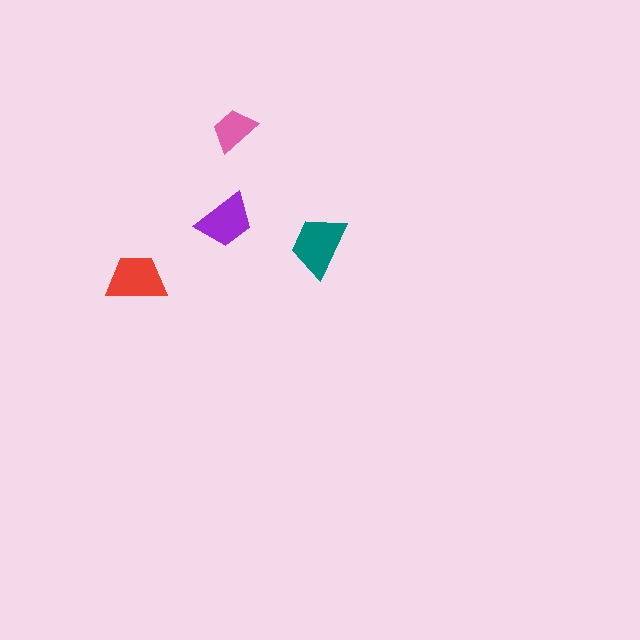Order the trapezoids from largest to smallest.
the teal one, the red one, the purple one, the pink one.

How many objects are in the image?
There are 4 objects in the image.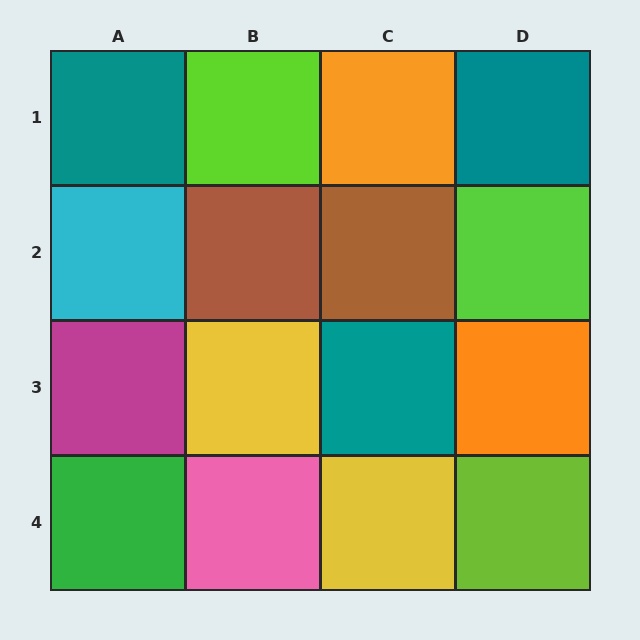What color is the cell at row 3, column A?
Magenta.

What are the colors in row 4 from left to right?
Green, pink, yellow, lime.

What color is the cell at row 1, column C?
Orange.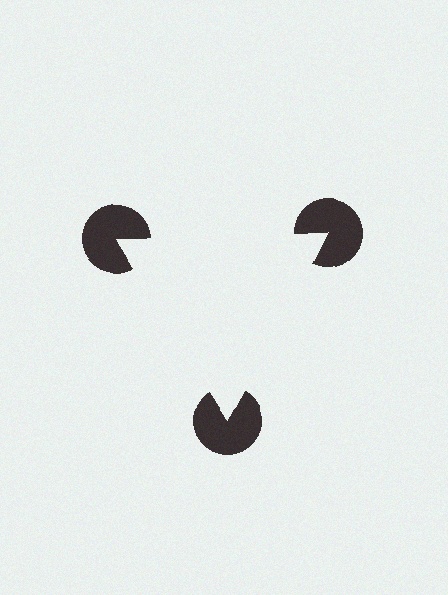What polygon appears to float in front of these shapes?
An illusory triangle — its edges are inferred from the aligned wedge cuts in the pac-man discs, not physically drawn.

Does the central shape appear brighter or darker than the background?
It typically appears slightly brighter than the background, even though no actual brightness change is drawn.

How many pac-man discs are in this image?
There are 3 — one at each vertex of the illusory triangle.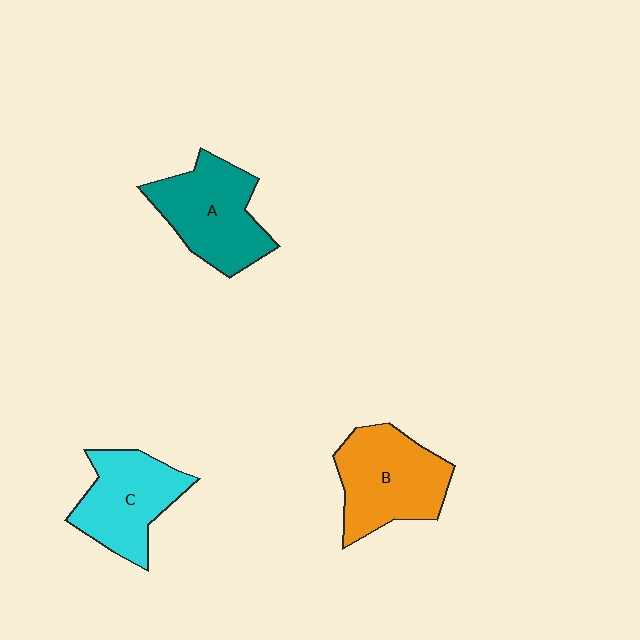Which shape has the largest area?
Shape B (orange).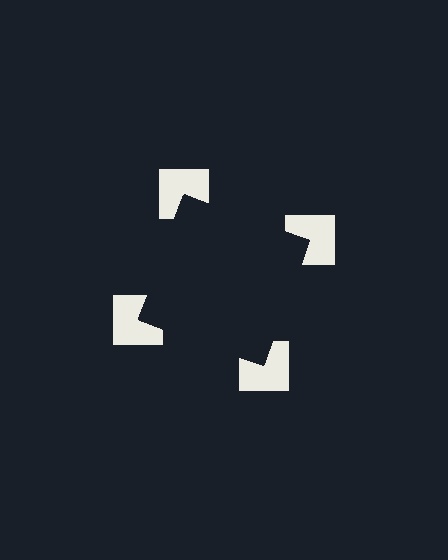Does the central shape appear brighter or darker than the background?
It typically appears slightly darker than the background, even though no actual brightness change is drawn.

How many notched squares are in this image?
There are 4 — one at each vertex of the illusory square.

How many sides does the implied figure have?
4 sides.